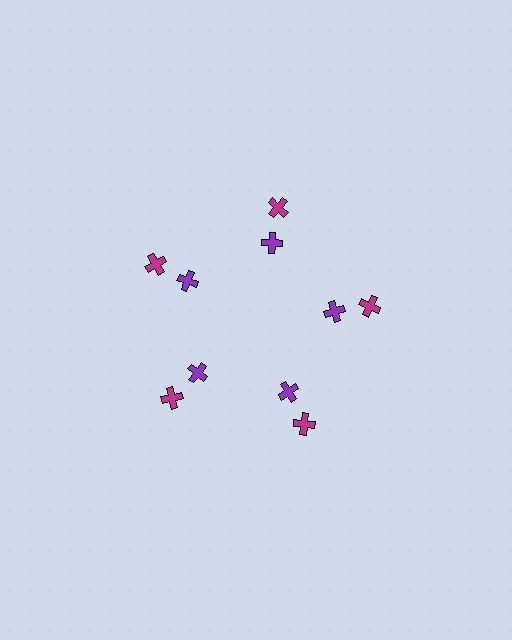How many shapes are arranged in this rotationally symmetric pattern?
There are 10 shapes, arranged in 5 groups of 2.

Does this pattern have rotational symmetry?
Yes, this pattern has 5-fold rotational symmetry. It looks the same after rotating 72 degrees around the center.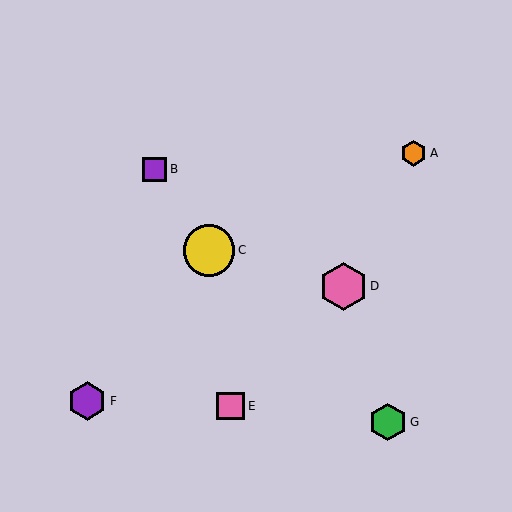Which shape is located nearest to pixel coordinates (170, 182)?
The purple square (labeled B) at (155, 169) is nearest to that location.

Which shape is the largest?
The yellow circle (labeled C) is the largest.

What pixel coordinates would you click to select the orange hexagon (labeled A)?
Click at (414, 153) to select the orange hexagon A.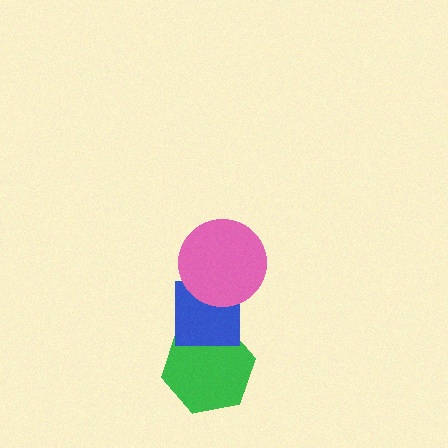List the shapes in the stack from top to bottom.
From top to bottom: the pink circle, the blue square, the green hexagon.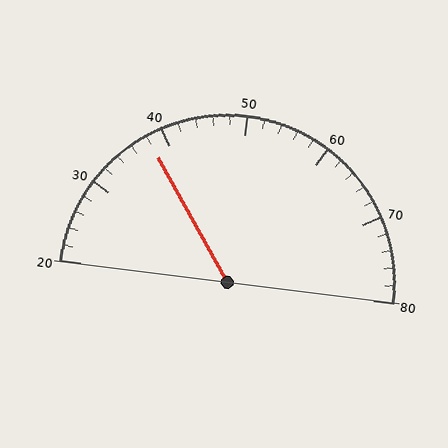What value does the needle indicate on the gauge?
The needle indicates approximately 38.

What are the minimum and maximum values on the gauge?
The gauge ranges from 20 to 80.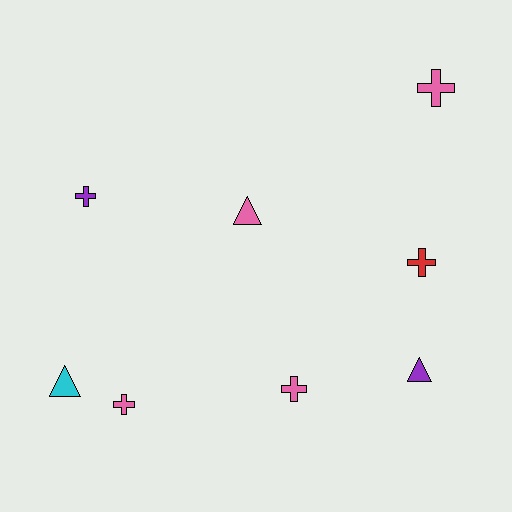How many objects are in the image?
There are 8 objects.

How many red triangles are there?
There are no red triangles.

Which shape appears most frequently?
Cross, with 5 objects.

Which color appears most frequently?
Pink, with 4 objects.